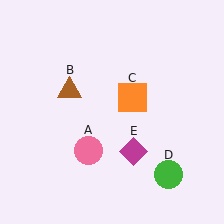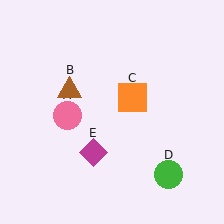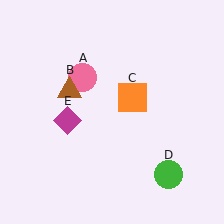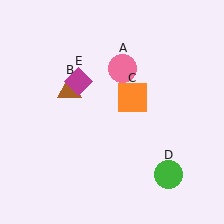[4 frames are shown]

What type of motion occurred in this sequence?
The pink circle (object A), magenta diamond (object E) rotated clockwise around the center of the scene.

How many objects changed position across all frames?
2 objects changed position: pink circle (object A), magenta diamond (object E).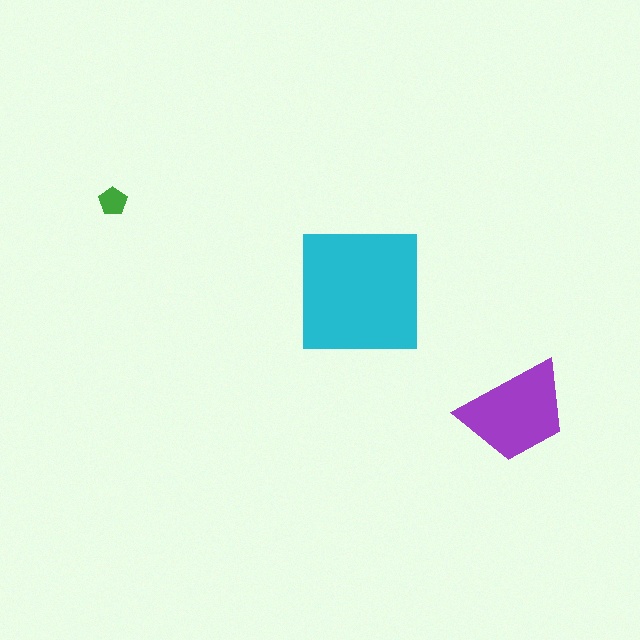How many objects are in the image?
There are 3 objects in the image.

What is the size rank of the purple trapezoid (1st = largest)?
2nd.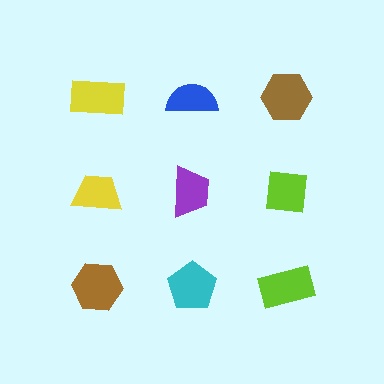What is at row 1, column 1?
A yellow rectangle.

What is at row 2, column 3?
A lime square.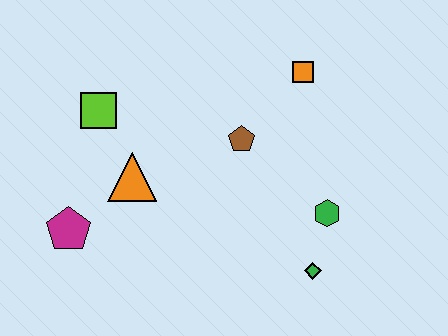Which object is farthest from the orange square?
The magenta pentagon is farthest from the orange square.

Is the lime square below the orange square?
Yes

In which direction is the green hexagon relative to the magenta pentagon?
The green hexagon is to the right of the magenta pentagon.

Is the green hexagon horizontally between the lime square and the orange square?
No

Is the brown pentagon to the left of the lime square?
No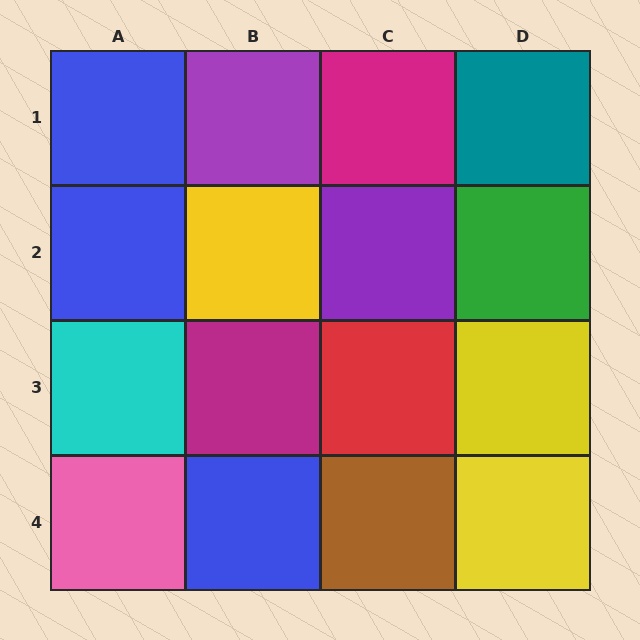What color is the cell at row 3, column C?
Red.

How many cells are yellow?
3 cells are yellow.